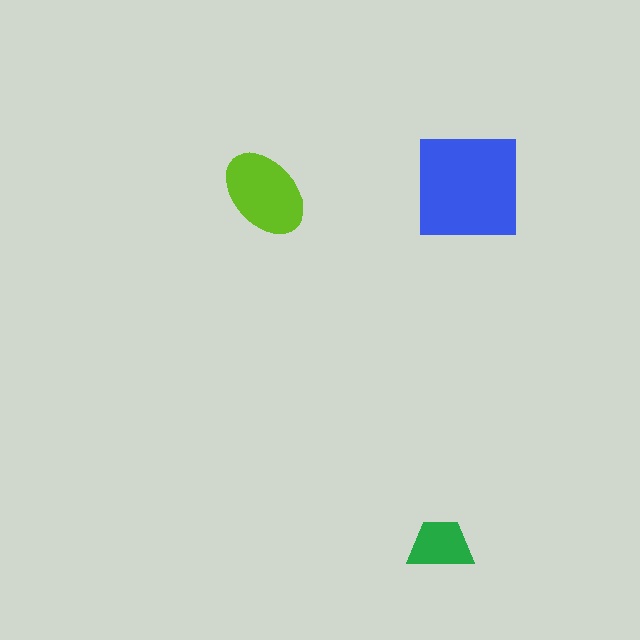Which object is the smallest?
The green trapezoid.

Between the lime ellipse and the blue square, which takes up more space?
The blue square.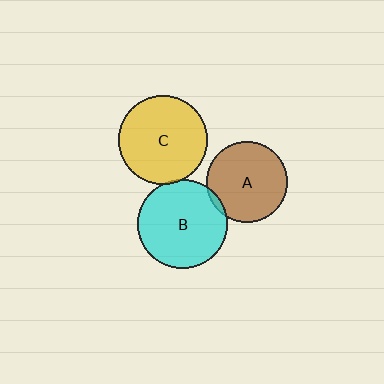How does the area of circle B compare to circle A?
Approximately 1.2 times.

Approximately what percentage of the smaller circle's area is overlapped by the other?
Approximately 5%.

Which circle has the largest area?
Circle B (cyan).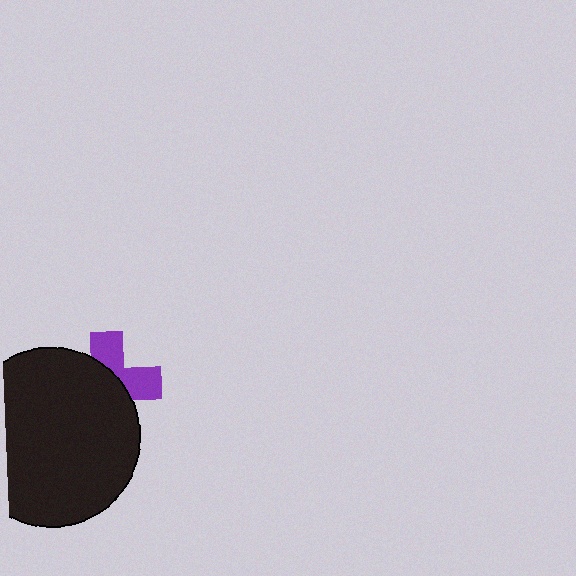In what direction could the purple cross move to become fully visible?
The purple cross could move toward the upper-right. That would shift it out from behind the black circle entirely.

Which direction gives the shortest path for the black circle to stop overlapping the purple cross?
Moving toward the lower-left gives the shortest separation.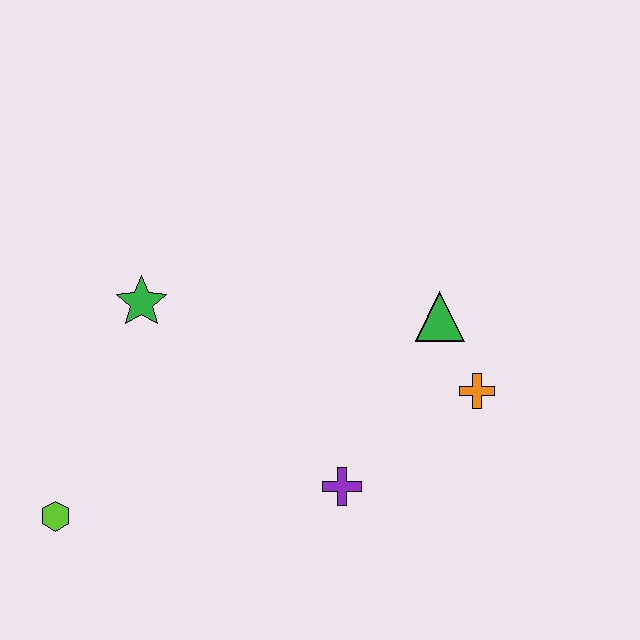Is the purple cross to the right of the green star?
Yes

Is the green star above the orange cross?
Yes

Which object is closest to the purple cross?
The orange cross is closest to the purple cross.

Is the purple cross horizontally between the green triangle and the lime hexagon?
Yes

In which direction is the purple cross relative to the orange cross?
The purple cross is to the left of the orange cross.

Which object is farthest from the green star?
The orange cross is farthest from the green star.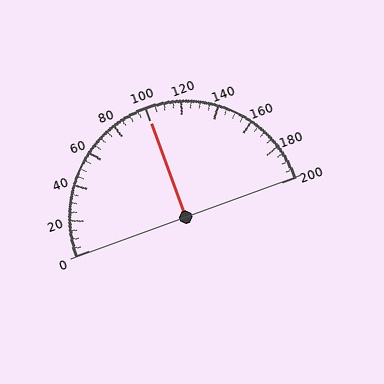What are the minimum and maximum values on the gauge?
The gauge ranges from 0 to 200.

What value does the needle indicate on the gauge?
The needle indicates approximately 100.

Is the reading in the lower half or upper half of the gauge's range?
The reading is in the upper half of the range (0 to 200).